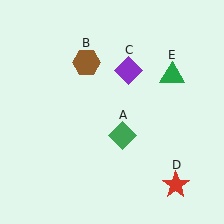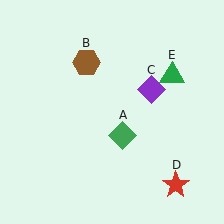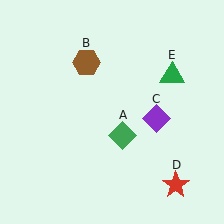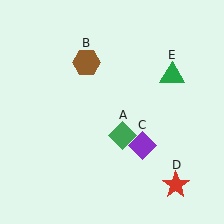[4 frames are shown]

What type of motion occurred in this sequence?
The purple diamond (object C) rotated clockwise around the center of the scene.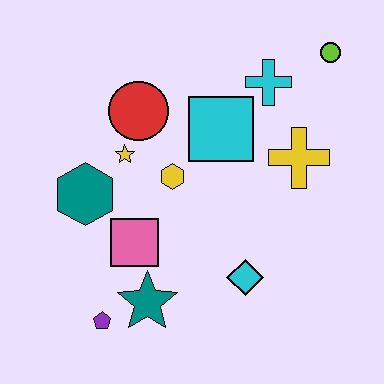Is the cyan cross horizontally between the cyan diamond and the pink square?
No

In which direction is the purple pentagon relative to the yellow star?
The purple pentagon is below the yellow star.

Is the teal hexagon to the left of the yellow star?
Yes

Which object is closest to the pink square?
The teal star is closest to the pink square.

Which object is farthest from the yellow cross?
The purple pentagon is farthest from the yellow cross.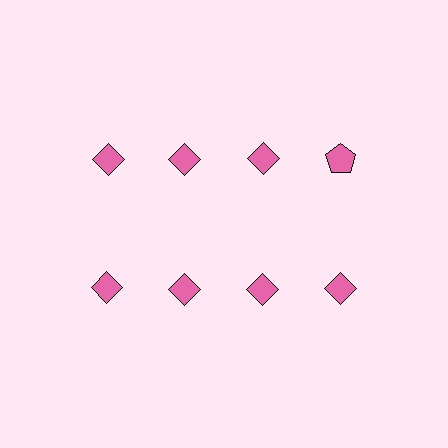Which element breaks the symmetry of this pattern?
The pink pentagon in the top row, second from right column breaks the symmetry. All other shapes are pink diamonds.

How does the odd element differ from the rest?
It has a different shape: pentagon instead of diamond.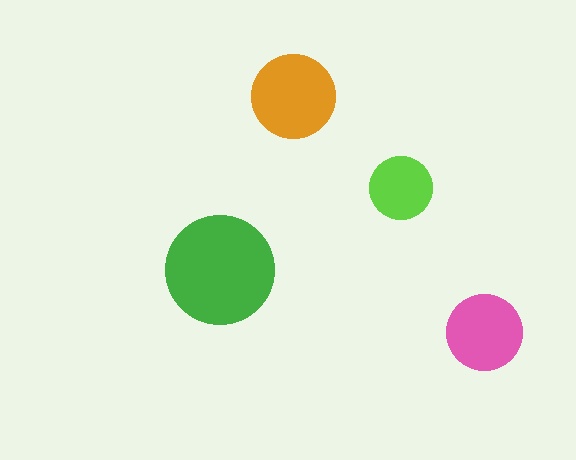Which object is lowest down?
The pink circle is bottommost.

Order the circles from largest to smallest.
the green one, the orange one, the pink one, the lime one.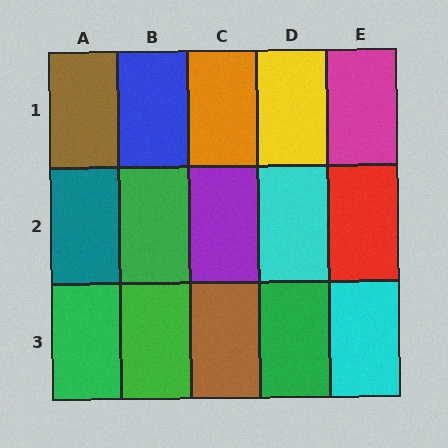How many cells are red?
1 cell is red.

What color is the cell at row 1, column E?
Magenta.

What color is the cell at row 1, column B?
Blue.